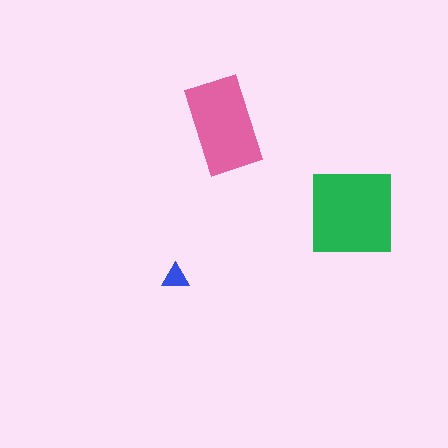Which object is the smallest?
The blue triangle.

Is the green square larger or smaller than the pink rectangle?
Larger.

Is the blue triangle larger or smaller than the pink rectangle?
Smaller.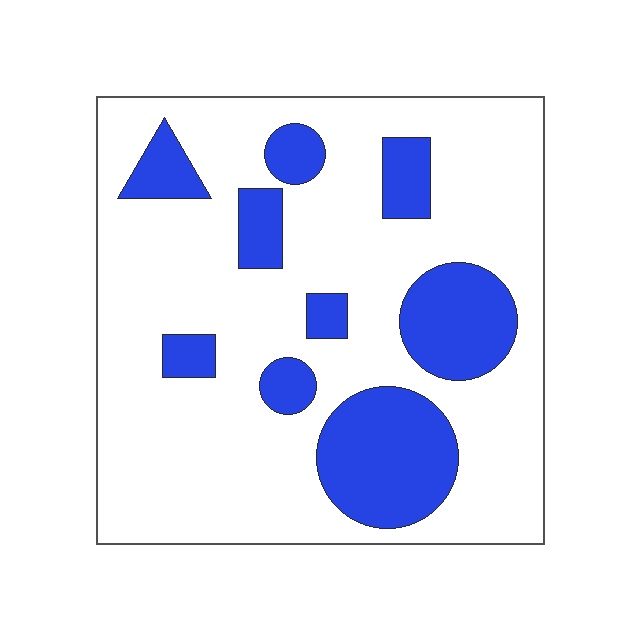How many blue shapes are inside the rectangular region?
9.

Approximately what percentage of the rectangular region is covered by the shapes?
Approximately 25%.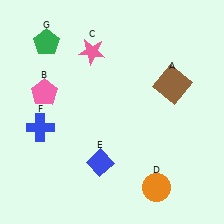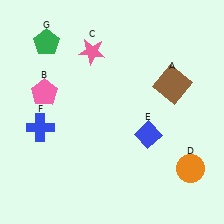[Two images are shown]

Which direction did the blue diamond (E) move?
The blue diamond (E) moved right.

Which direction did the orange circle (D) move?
The orange circle (D) moved right.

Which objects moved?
The objects that moved are: the orange circle (D), the blue diamond (E).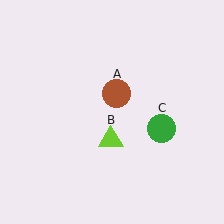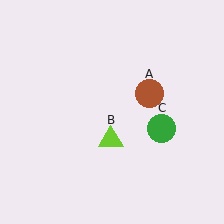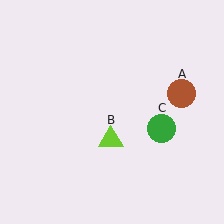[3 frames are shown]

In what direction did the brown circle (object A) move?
The brown circle (object A) moved right.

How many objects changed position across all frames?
1 object changed position: brown circle (object A).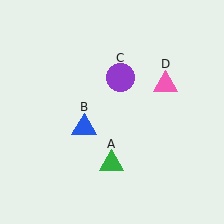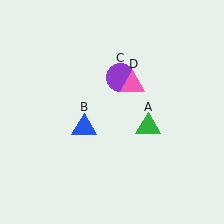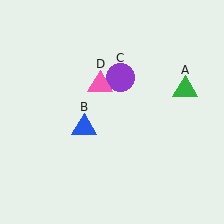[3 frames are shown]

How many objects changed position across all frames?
2 objects changed position: green triangle (object A), pink triangle (object D).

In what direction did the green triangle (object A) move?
The green triangle (object A) moved up and to the right.